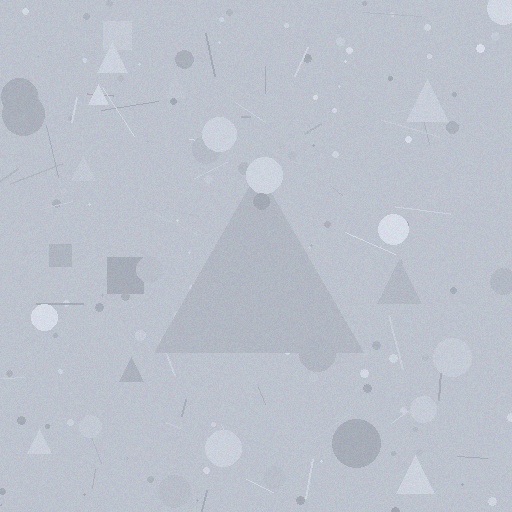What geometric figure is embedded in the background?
A triangle is embedded in the background.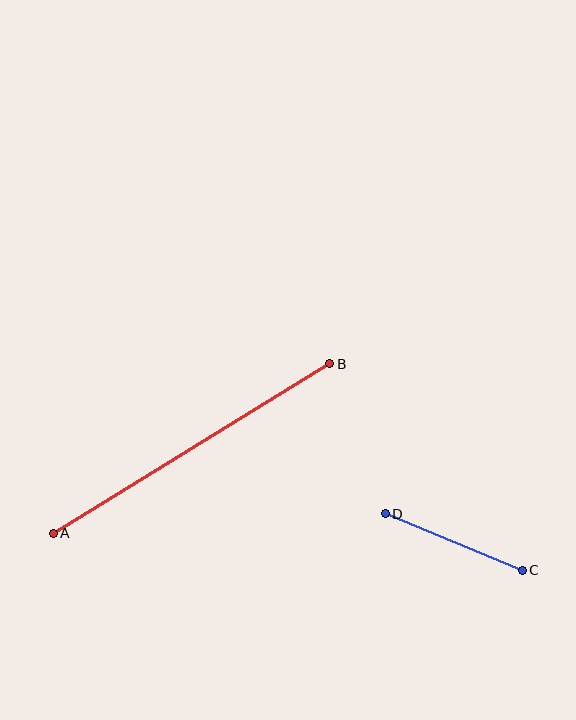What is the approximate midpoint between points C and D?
The midpoint is at approximately (454, 542) pixels.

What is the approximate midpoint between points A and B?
The midpoint is at approximately (191, 448) pixels.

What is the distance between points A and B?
The distance is approximately 324 pixels.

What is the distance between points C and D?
The distance is approximately 148 pixels.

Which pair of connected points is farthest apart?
Points A and B are farthest apart.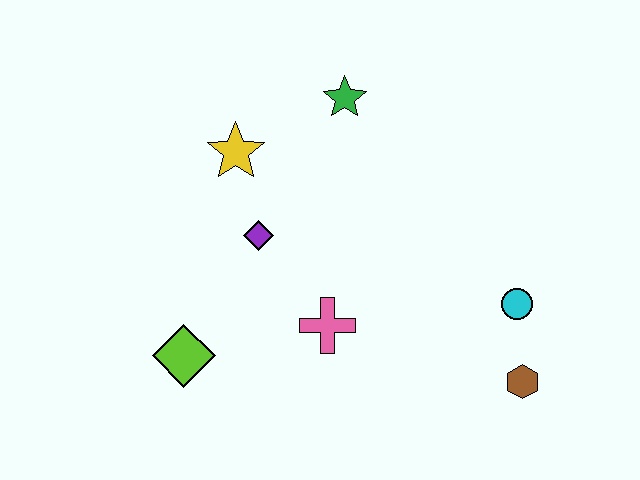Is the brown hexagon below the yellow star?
Yes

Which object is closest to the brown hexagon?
The cyan circle is closest to the brown hexagon.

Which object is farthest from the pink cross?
The green star is farthest from the pink cross.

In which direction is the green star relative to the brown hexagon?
The green star is above the brown hexagon.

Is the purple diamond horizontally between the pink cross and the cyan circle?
No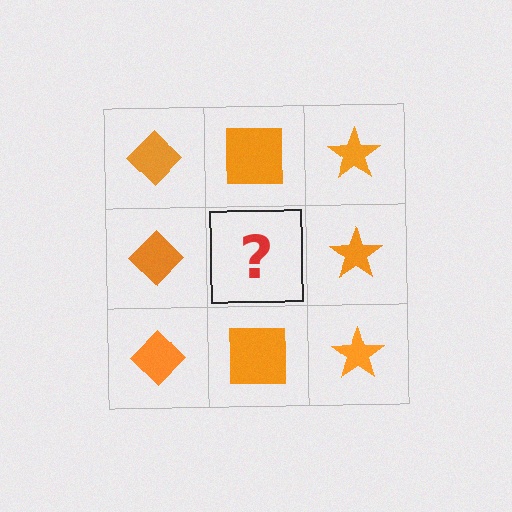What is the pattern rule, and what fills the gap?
The rule is that each column has a consistent shape. The gap should be filled with an orange square.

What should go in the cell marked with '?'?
The missing cell should contain an orange square.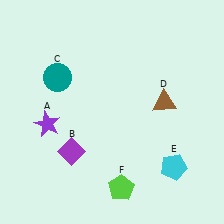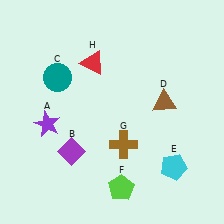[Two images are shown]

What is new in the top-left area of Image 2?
A red triangle (H) was added in the top-left area of Image 2.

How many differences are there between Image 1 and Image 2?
There are 2 differences between the two images.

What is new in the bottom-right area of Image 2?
A brown cross (G) was added in the bottom-right area of Image 2.